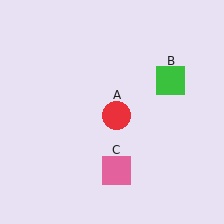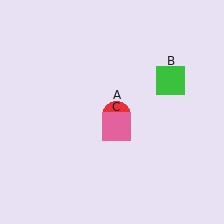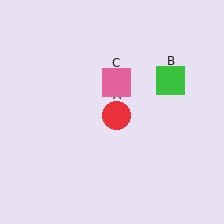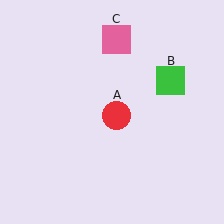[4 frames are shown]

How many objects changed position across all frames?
1 object changed position: pink square (object C).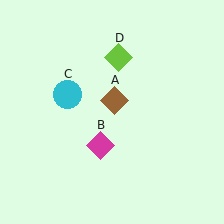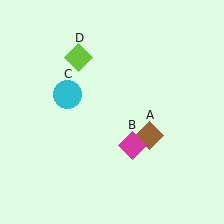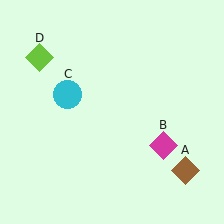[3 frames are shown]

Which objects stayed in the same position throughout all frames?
Cyan circle (object C) remained stationary.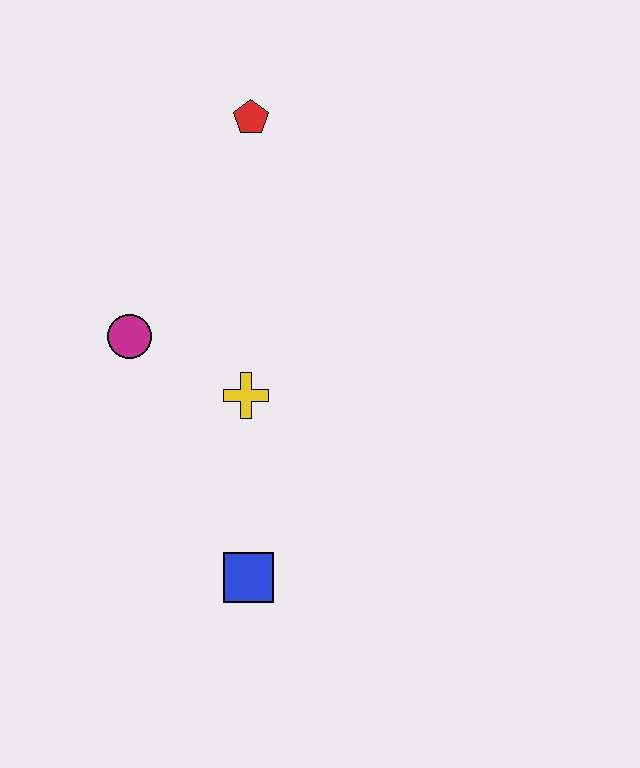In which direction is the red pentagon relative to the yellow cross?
The red pentagon is above the yellow cross.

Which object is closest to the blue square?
The yellow cross is closest to the blue square.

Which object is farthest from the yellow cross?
The red pentagon is farthest from the yellow cross.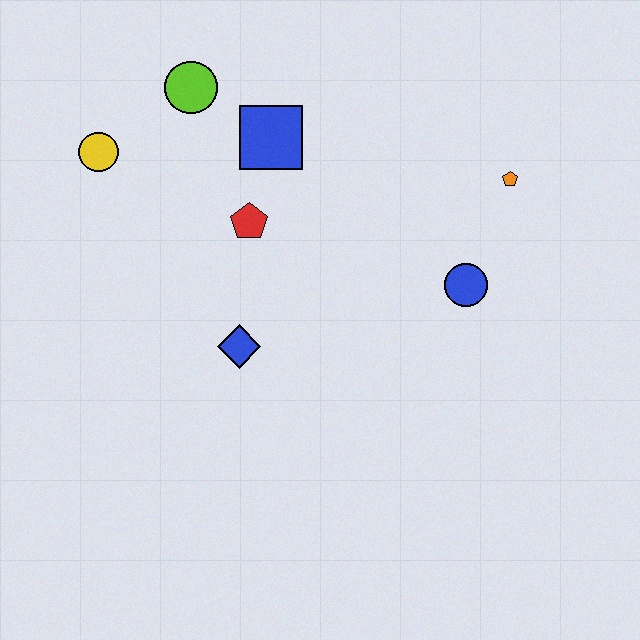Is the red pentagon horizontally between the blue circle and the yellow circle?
Yes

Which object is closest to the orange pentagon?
The blue circle is closest to the orange pentagon.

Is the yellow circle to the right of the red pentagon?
No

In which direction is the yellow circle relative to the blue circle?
The yellow circle is to the left of the blue circle.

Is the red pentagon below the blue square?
Yes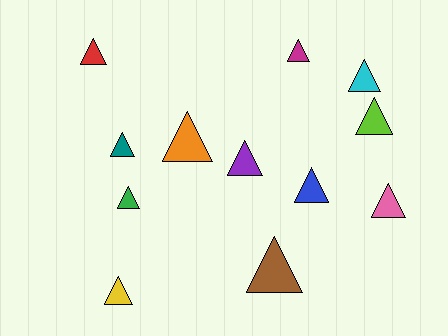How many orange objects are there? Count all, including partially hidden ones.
There is 1 orange object.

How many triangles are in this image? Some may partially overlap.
There are 12 triangles.